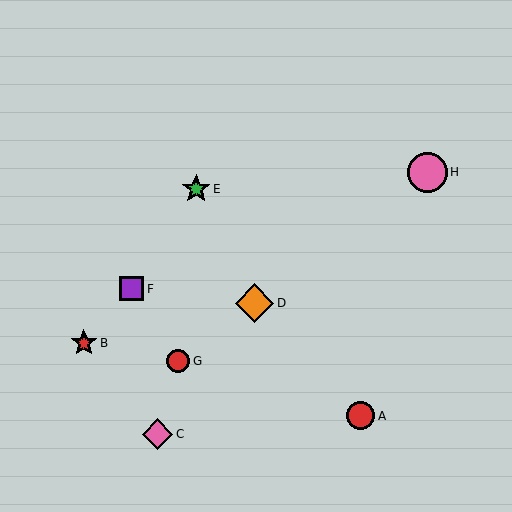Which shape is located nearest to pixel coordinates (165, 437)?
The pink diamond (labeled C) at (158, 434) is nearest to that location.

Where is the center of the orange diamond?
The center of the orange diamond is at (254, 303).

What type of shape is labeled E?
Shape E is a green star.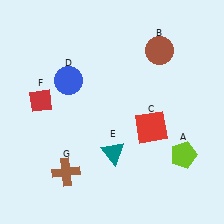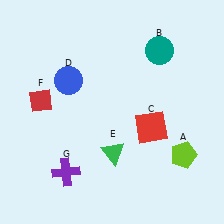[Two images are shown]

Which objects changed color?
B changed from brown to teal. E changed from teal to green. G changed from brown to purple.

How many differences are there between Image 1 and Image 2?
There are 3 differences between the two images.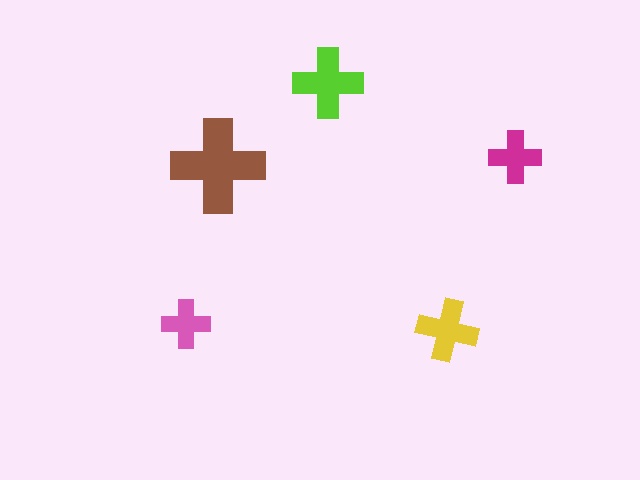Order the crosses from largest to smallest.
the brown one, the lime one, the yellow one, the magenta one, the pink one.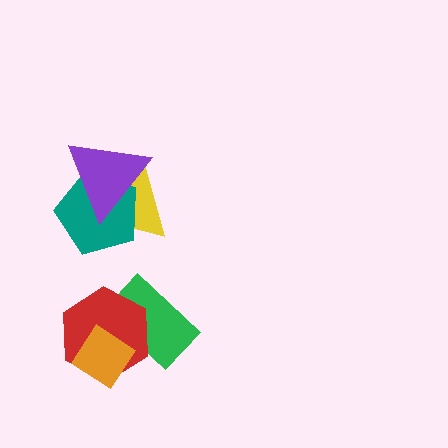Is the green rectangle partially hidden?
Yes, it is partially covered by another shape.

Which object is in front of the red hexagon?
The orange diamond is in front of the red hexagon.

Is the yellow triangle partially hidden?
Yes, it is partially covered by another shape.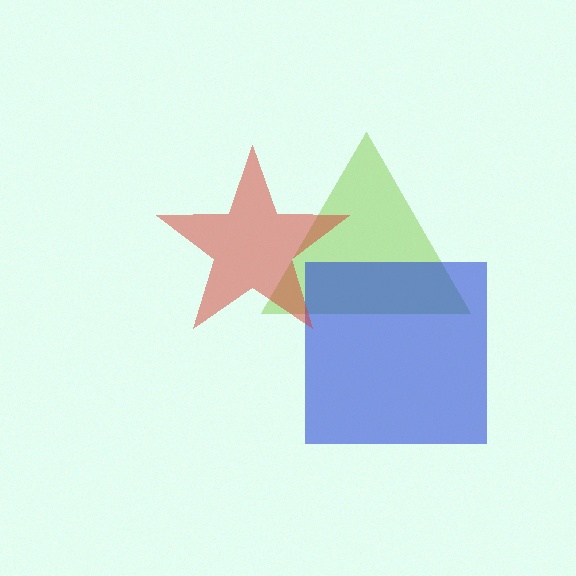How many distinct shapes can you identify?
There are 3 distinct shapes: a lime triangle, a blue square, a red star.